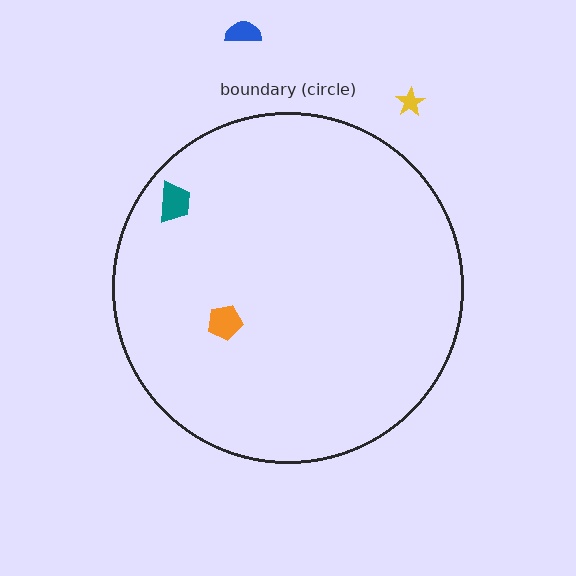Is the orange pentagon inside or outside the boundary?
Inside.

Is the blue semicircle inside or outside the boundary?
Outside.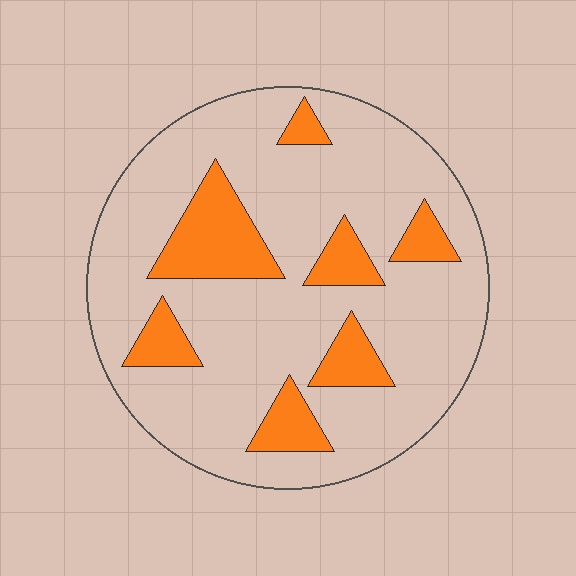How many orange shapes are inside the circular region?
7.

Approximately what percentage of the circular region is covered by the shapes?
Approximately 20%.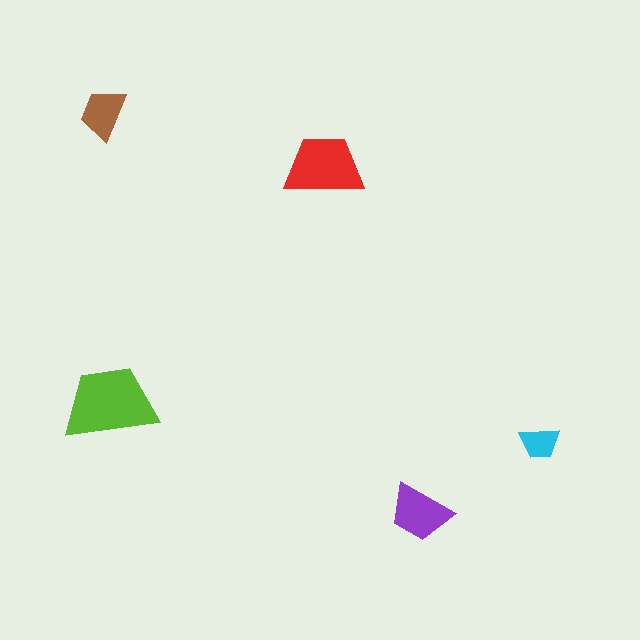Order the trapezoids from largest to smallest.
the lime one, the red one, the purple one, the brown one, the cyan one.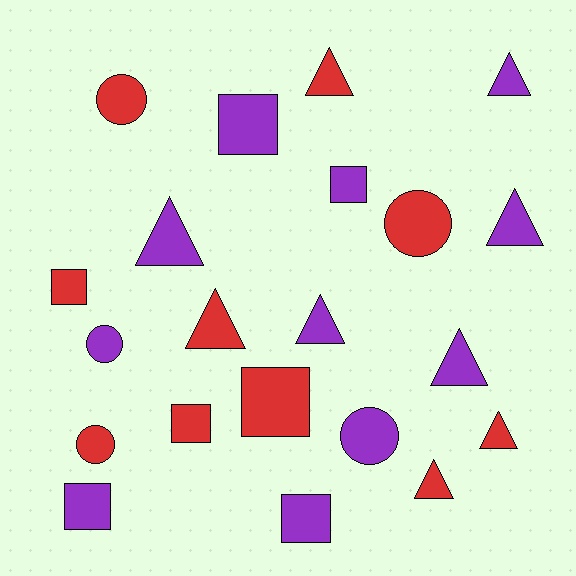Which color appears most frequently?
Purple, with 11 objects.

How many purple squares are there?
There are 4 purple squares.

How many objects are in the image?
There are 21 objects.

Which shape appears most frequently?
Triangle, with 9 objects.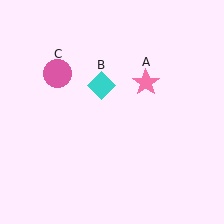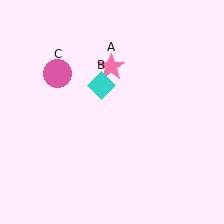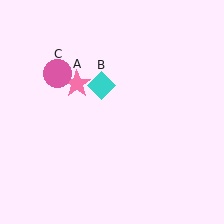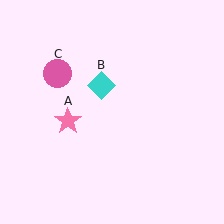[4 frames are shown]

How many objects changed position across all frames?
1 object changed position: pink star (object A).